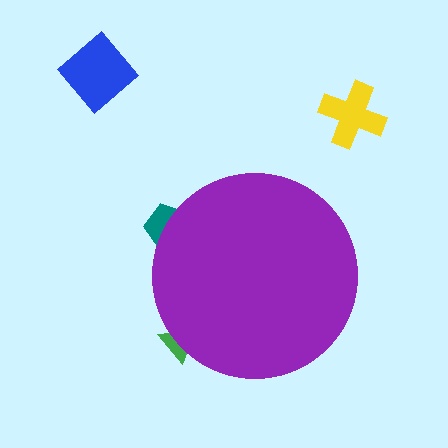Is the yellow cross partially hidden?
No, the yellow cross is fully visible.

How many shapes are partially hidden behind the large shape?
2 shapes are partially hidden.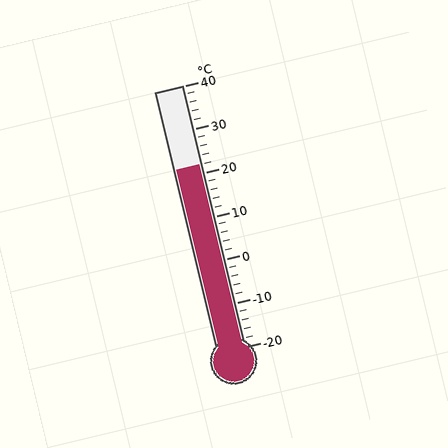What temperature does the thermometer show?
The thermometer shows approximately 22°C.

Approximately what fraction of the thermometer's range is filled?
The thermometer is filled to approximately 70% of its range.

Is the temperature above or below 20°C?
The temperature is above 20°C.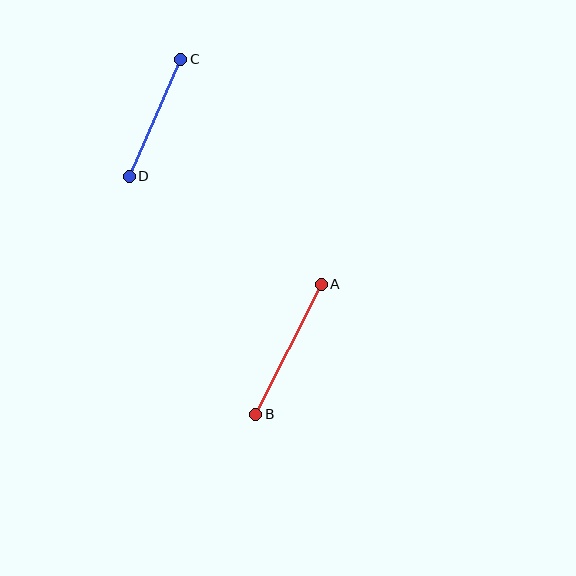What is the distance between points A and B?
The distance is approximately 146 pixels.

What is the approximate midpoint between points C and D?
The midpoint is at approximately (155, 118) pixels.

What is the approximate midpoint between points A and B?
The midpoint is at approximately (289, 349) pixels.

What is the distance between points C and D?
The distance is approximately 128 pixels.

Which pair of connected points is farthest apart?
Points A and B are farthest apart.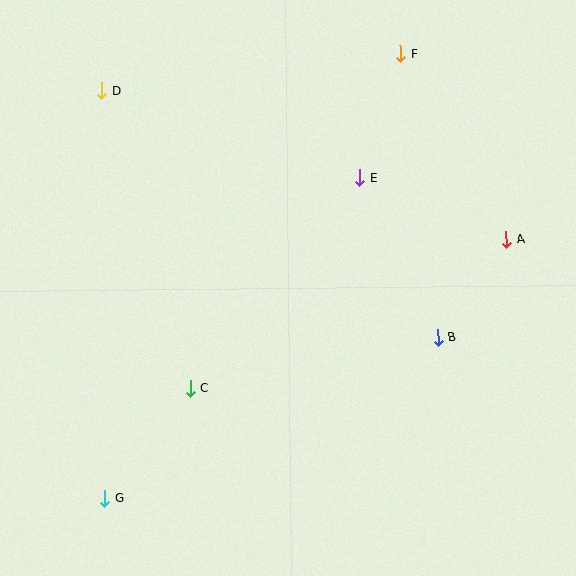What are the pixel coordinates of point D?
Point D is at (102, 91).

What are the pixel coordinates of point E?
Point E is at (359, 178).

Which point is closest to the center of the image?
Point E at (359, 178) is closest to the center.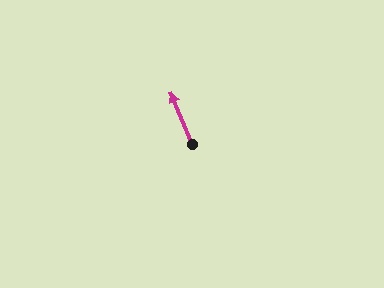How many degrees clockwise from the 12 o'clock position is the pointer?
Approximately 338 degrees.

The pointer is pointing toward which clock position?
Roughly 11 o'clock.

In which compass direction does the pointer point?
North.